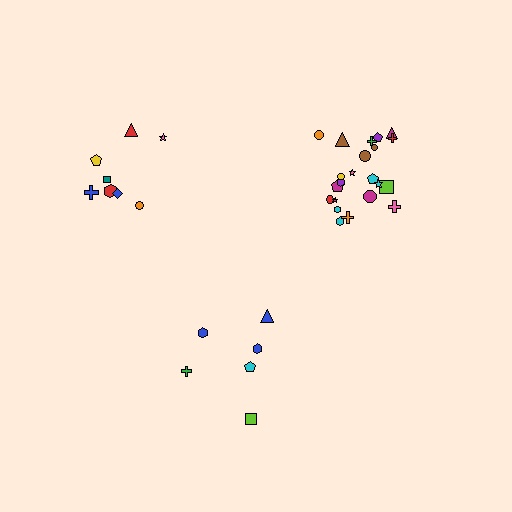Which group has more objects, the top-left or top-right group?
The top-right group.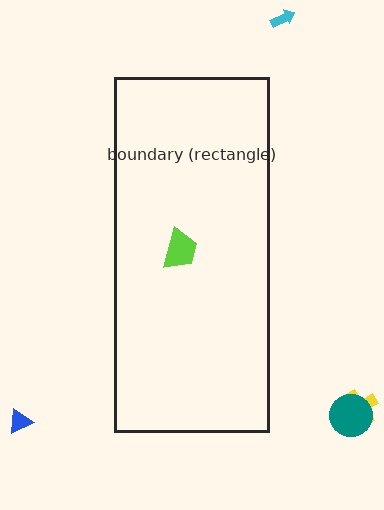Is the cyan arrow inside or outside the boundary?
Outside.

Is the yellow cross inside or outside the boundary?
Outside.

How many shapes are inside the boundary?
1 inside, 4 outside.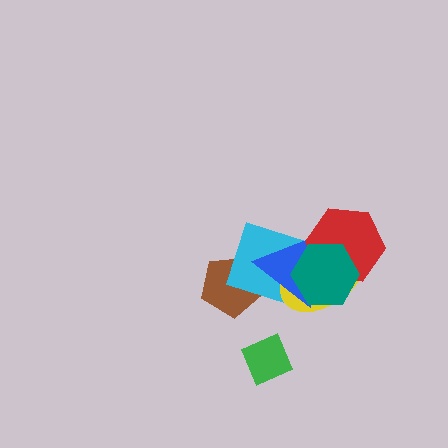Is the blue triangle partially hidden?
Yes, it is partially covered by another shape.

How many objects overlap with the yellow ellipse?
4 objects overlap with the yellow ellipse.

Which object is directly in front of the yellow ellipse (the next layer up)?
The blue triangle is directly in front of the yellow ellipse.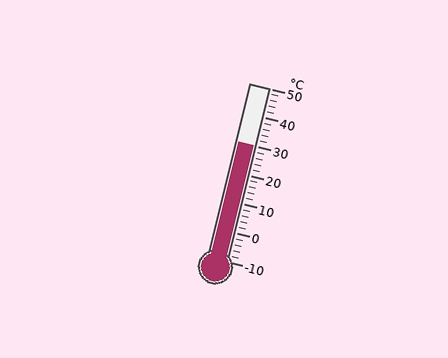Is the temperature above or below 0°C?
The temperature is above 0°C.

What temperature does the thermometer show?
The thermometer shows approximately 30°C.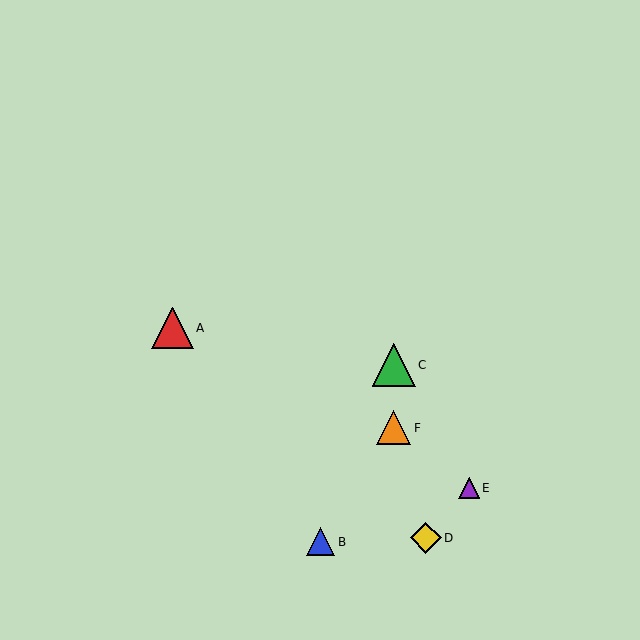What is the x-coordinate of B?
Object B is at x≈321.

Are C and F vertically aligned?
Yes, both are at x≈394.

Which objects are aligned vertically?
Objects C, F are aligned vertically.